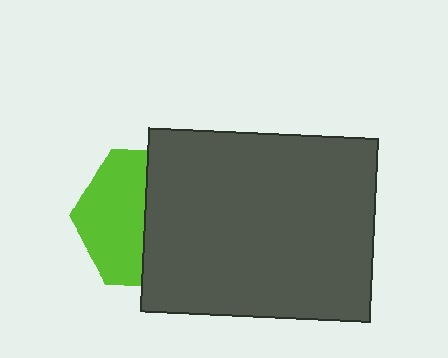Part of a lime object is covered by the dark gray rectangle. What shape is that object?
It is a hexagon.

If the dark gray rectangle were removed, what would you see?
You would see the complete lime hexagon.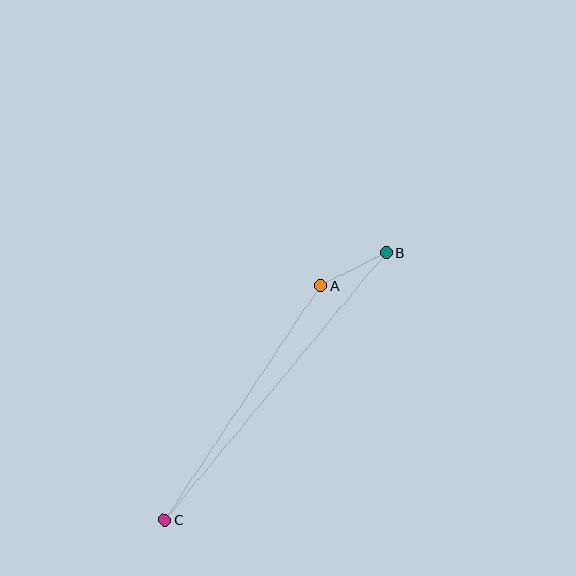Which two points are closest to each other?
Points A and B are closest to each other.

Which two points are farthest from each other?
Points B and C are farthest from each other.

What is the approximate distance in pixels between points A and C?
The distance between A and C is approximately 281 pixels.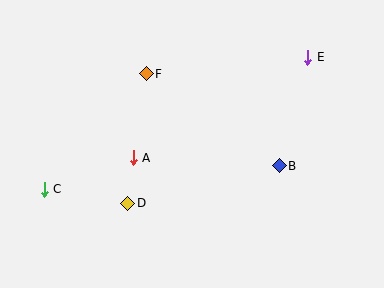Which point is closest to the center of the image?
Point A at (133, 158) is closest to the center.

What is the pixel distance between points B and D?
The distance between B and D is 156 pixels.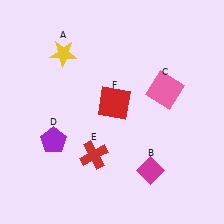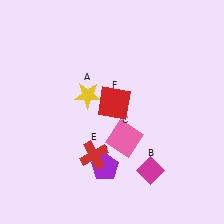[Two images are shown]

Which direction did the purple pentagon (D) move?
The purple pentagon (D) moved right.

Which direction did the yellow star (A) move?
The yellow star (A) moved down.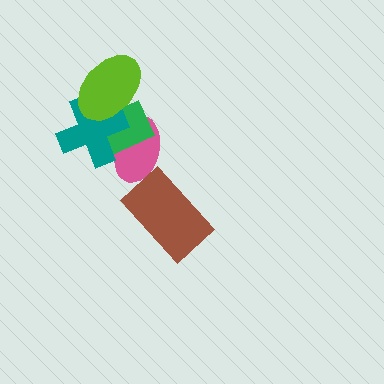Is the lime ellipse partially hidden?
No, no other shape covers it.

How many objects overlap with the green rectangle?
3 objects overlap with the green rectangle.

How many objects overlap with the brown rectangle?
0 objects overlap with the brown rectangle.